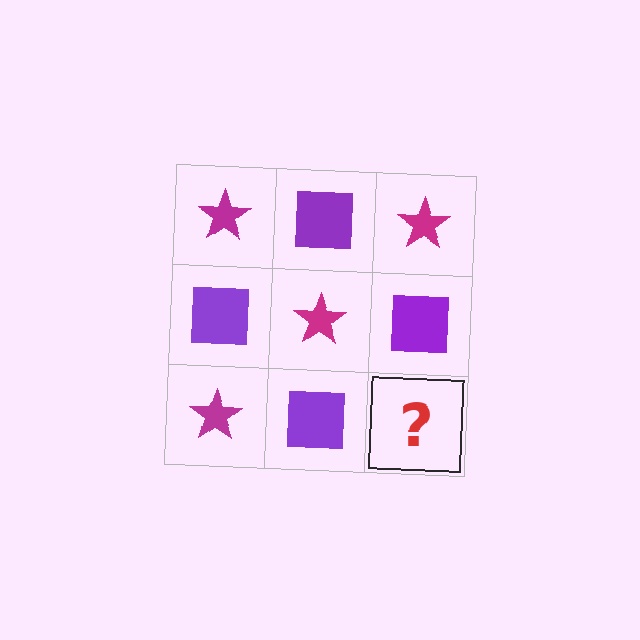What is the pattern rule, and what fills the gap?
The rule is that it alternates magenta star and purple square in a checkerboard pattern. The gap should be filled with a magenta star.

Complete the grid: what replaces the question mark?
The question mark should be replaced with a magenta star.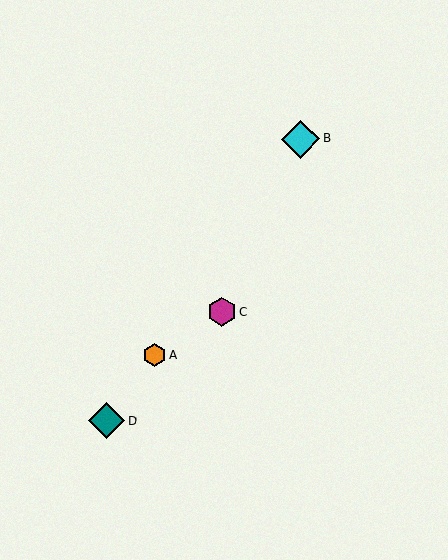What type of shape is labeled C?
Shape C is a magenta hexagon.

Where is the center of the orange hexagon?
The center of the orange hexagon is at (155, 355).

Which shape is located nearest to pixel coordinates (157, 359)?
The orange hexagon (labeled A) at (155, 355) is nearest to that location.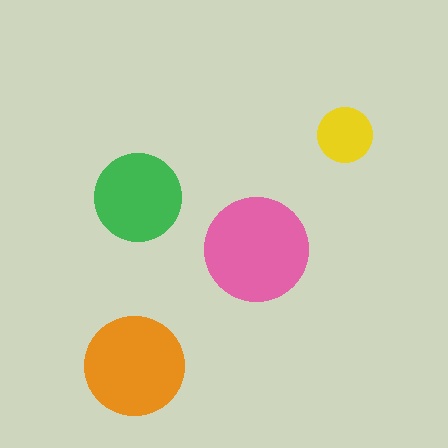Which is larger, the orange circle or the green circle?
The orange one.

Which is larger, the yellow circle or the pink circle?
The pink one.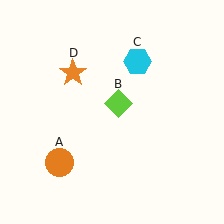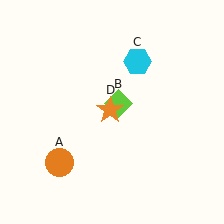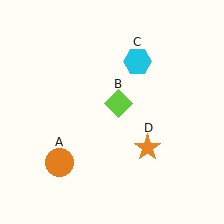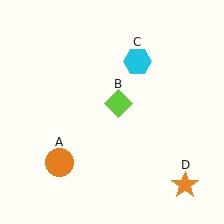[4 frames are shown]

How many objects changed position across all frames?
1 object changed position: orange star (object D).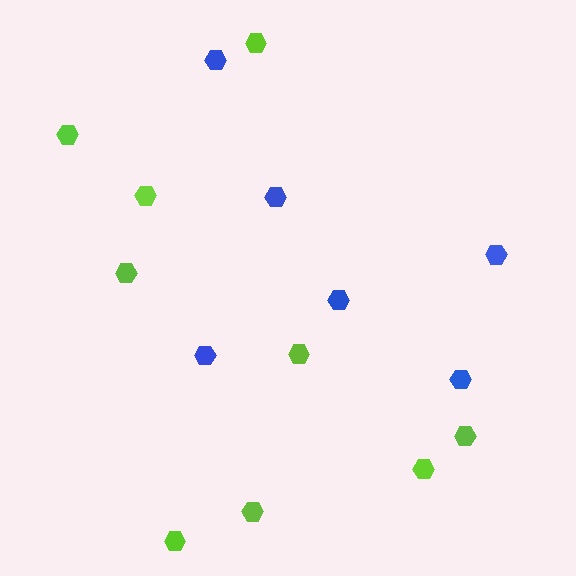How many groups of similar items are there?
There are 2 groups: one group of blue hexagons (6) and one group of lime hexagons (9).